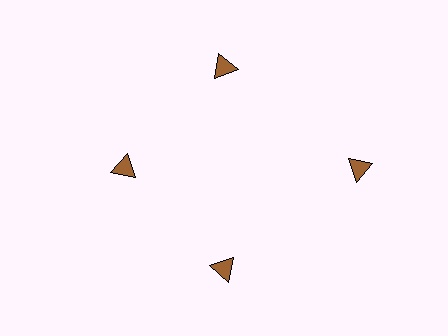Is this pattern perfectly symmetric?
No. The 4 brown triangles are arranged in a ring, but one element near the 3 o'clock position is pushed outward from the center, breaking the 4-fold rotational symmetry.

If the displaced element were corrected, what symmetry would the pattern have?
It would have 4-fold rotational symmetry — the pattern would map onto itself every 90 degrees.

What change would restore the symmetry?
The symmetry would be restored by moving it inward, back onto the ring so that all 4 triangles sit at equal angles and equal distance from the center.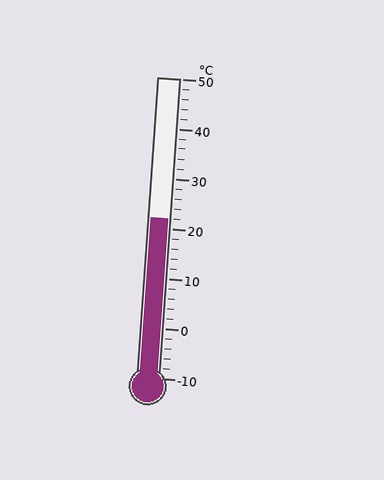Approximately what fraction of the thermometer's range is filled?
The thermometer is filled to approximately 55% of its range.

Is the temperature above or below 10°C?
The temperature is above 10°C.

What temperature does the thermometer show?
The thermometer shows approximately 22°C.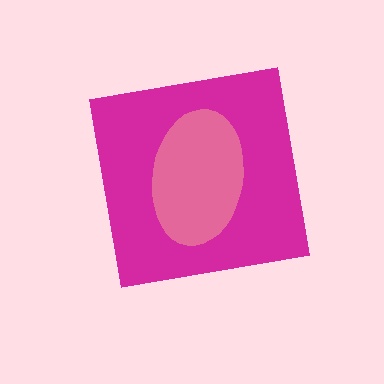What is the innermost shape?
The pink ellipse.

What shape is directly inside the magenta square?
The pink ellipse.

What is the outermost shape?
The magenta square.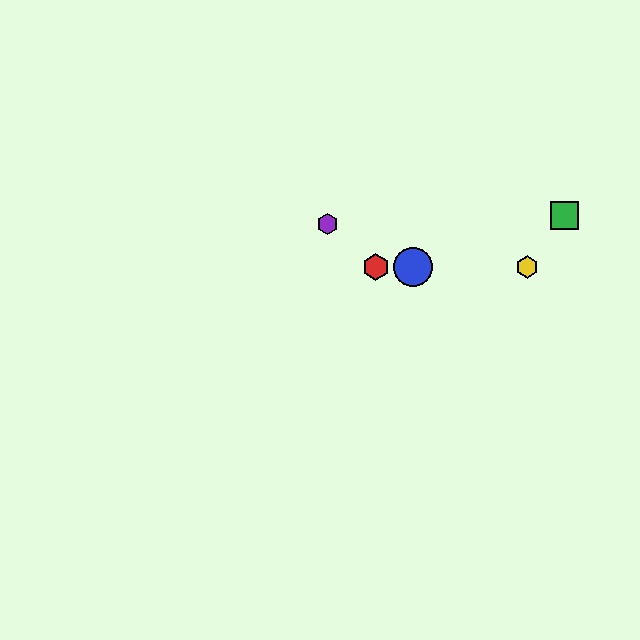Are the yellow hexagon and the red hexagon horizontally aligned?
Yes, both are at y≈267.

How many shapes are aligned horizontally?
3 shapes (the red hexagon, the blue circle, the yellow hexagon) are aligned horizontally.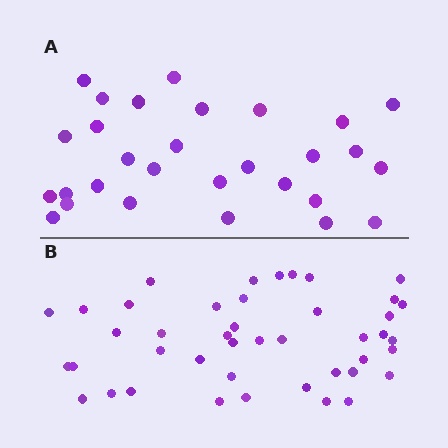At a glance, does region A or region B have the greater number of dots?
Region B (the bottom region) has more dots.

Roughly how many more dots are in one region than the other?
Region B has approximately 15 more dots than region A.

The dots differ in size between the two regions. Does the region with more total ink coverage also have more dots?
No. Region A has more total ink coverage because its dots are larger, but region B actually contains more individual dots. Total area can be misleading — the number of items is what matters here.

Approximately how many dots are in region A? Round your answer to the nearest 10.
About 30 dots. (The exact count is 29, which rounds to 30.)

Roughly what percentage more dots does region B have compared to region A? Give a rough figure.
About 50% more.